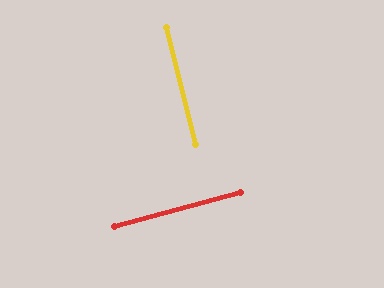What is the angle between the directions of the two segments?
Approximately 89 degrees.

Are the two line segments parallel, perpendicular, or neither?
Perpendicular — they meet at approximately 89°.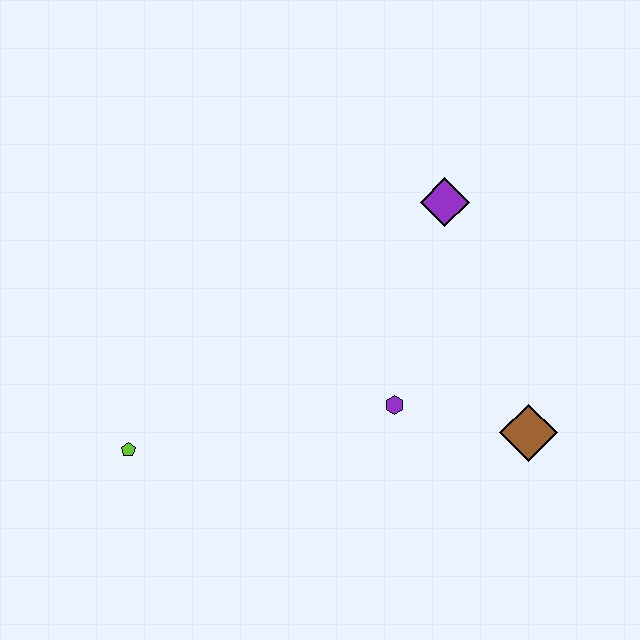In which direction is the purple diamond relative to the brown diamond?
The purple diamond is above the brown diamond.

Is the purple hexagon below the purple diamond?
Yes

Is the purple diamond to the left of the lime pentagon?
No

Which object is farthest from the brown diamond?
The lime pentagon is farthest from the brown diamond.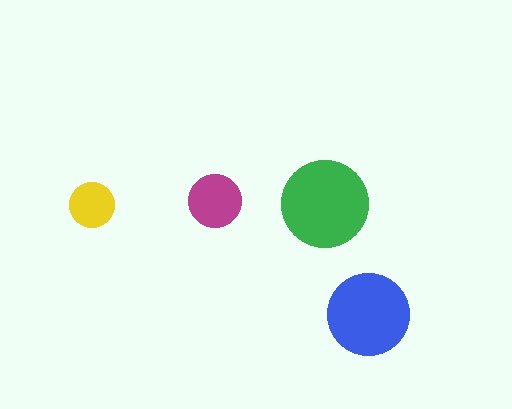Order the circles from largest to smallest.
the green one, the blue one, the magenta one, the yellow one.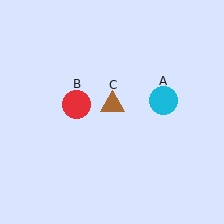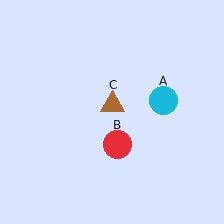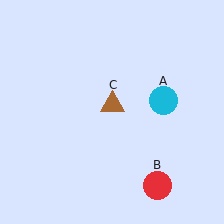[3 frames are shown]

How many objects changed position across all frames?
1 object changed position: red circle (object B).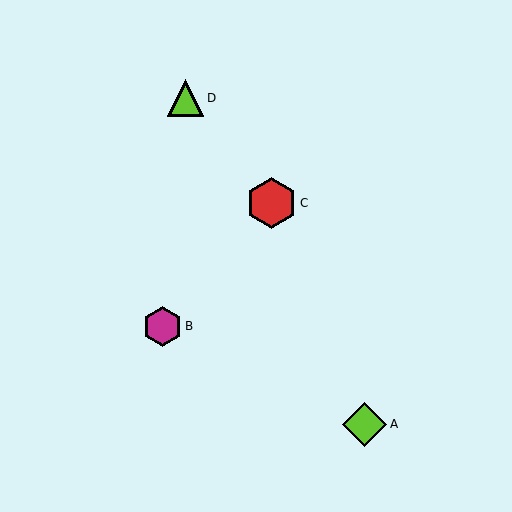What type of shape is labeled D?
Shape D is a lime triangle.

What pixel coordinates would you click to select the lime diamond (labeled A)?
Click at (365, 424) to select the lime diamond A.